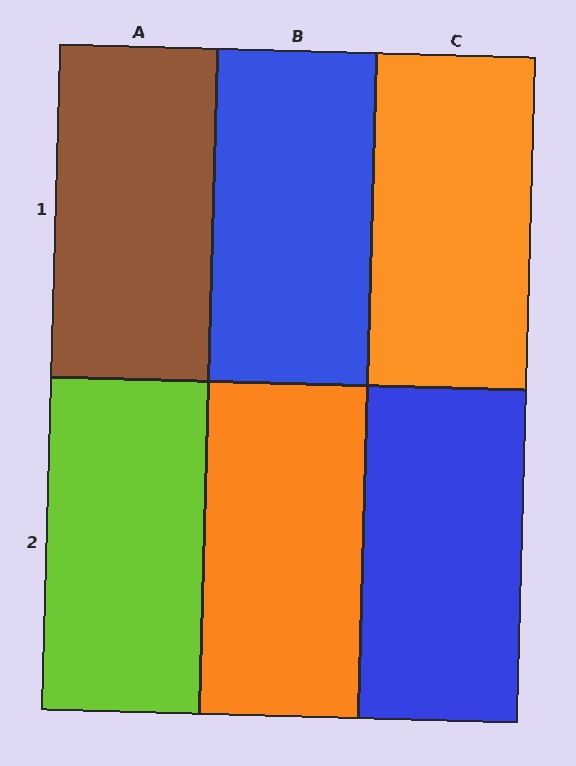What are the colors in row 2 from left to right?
Lime, orange, blue.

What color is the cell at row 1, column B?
Blue.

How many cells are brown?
1 cell is brown.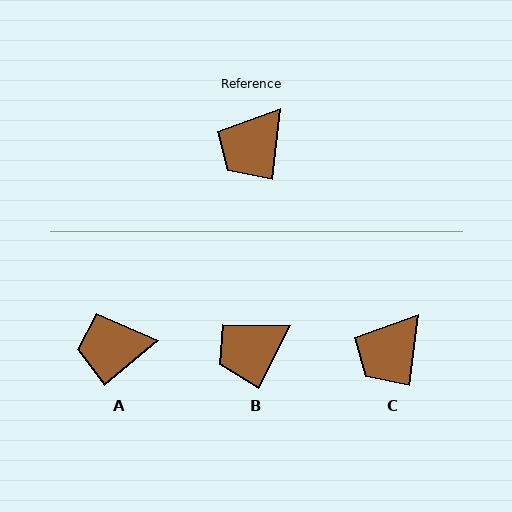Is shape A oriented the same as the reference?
No, it is off by about 43 degrees.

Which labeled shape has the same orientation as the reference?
C.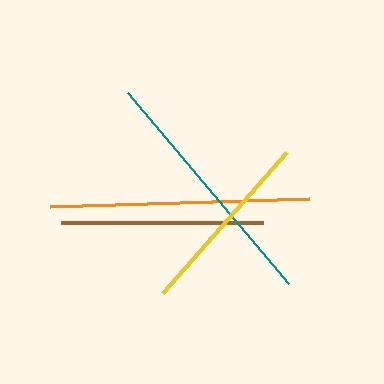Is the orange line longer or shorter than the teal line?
The orange line is longer than the teal line.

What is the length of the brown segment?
The brown segment is approximately 202 pixels long.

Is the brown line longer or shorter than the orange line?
The orange line is longer than the brown line.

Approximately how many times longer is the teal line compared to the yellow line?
The teal line is approximately 1.3 times the length of the yellow line.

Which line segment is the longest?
The orange line is the longest at approximately 259 pixels.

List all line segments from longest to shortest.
From longest to shortest: orange, teal, brown, yellow.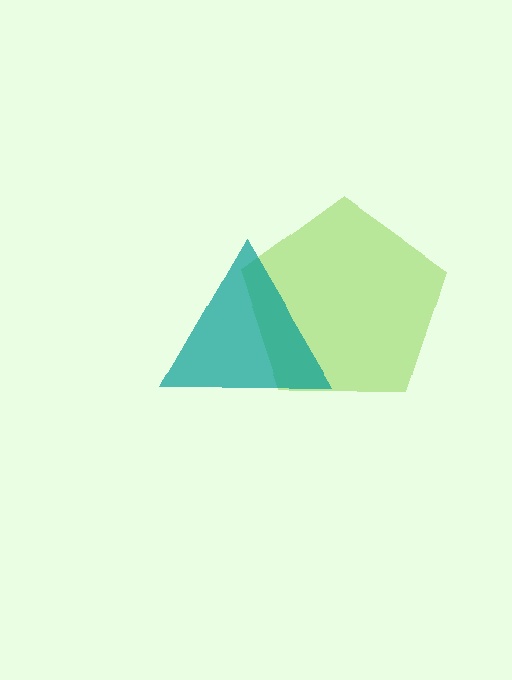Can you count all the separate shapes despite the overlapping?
Yes, there are 2 separate shapes.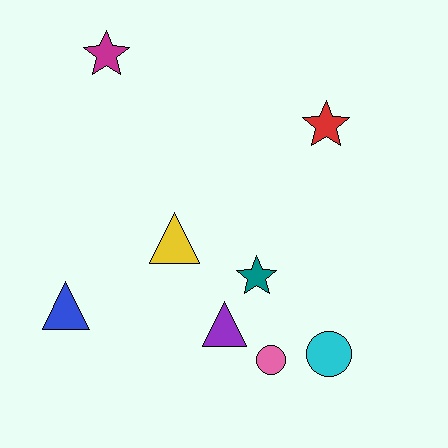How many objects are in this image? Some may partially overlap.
There are 8 objects.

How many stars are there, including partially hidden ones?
There are 3 stars.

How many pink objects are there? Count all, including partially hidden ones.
There is 1 pink object.